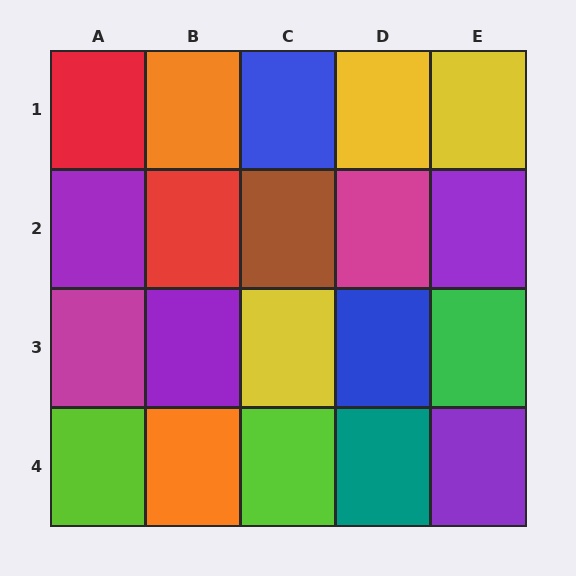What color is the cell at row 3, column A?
Magenta.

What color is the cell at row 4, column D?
Teal.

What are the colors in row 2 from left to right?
Purple, red, brown, magenta, purple.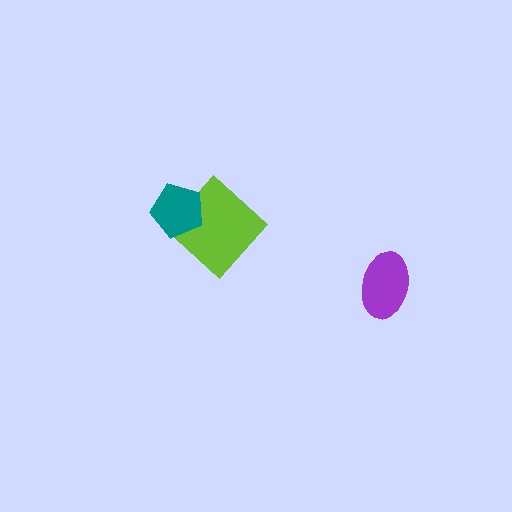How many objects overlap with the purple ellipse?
0 objects overlap with the purple ellipse.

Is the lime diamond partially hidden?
Yes, it is partially covered by another shape.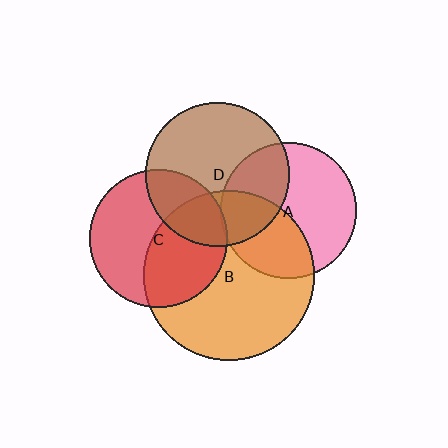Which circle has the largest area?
Circle B (orange).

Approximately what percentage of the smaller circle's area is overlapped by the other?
Approximately 25%.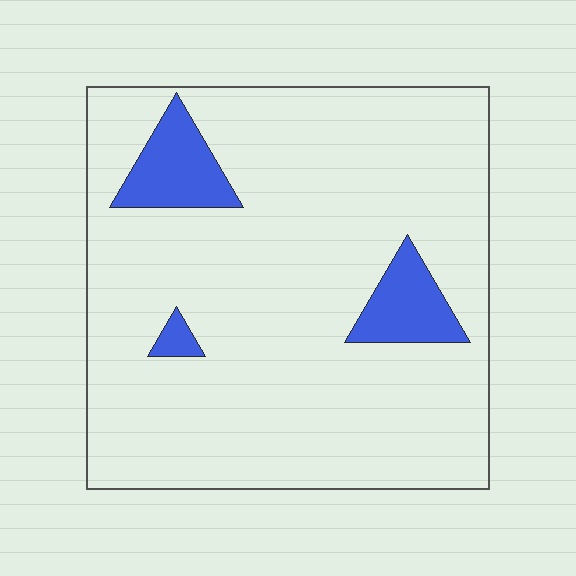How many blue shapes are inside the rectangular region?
3.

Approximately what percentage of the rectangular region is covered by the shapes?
Approximately 10%.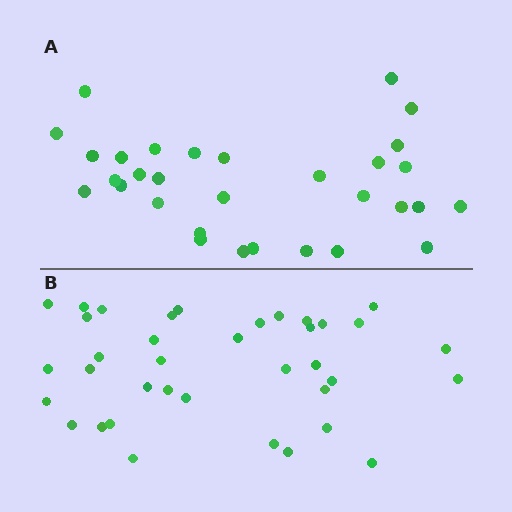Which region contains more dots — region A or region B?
Region B (the bottom region) has more dots.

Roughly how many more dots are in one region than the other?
Region B has about 6 more dots than region A.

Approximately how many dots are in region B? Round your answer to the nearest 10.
About 40 dots. (The exact count is 37, which rounds to 40.)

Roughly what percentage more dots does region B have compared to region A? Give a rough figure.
About 20% more.